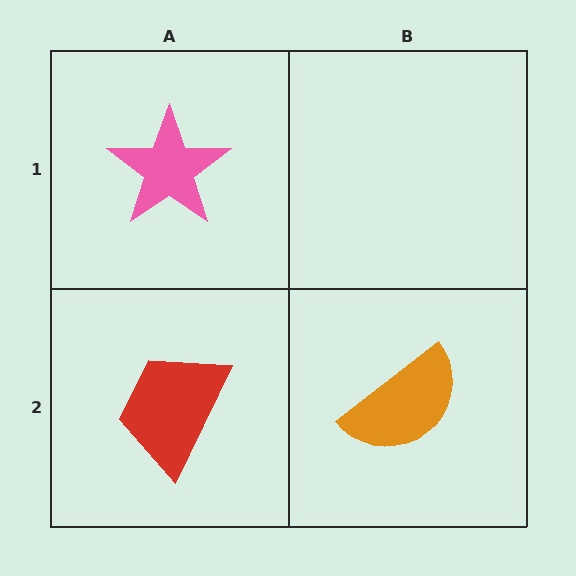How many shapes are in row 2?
2 shapes.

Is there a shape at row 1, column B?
No, that cell is empty.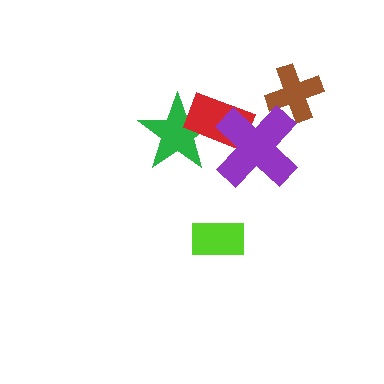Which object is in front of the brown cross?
The purple cross is in front of the brown cross.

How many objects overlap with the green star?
1 object overlaps with the green star.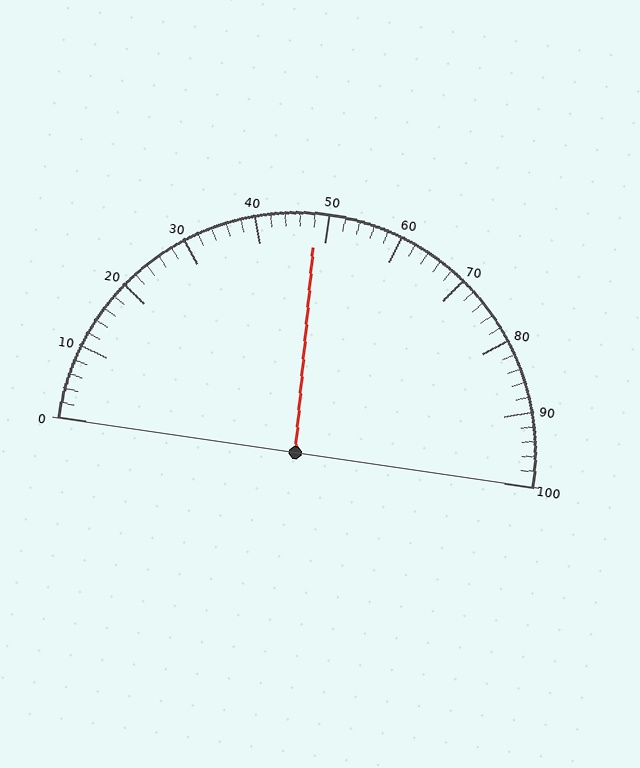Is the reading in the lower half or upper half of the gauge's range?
The reading is in the lower half of the range (0 to 100).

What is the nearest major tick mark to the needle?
The nearest major tick mark is 50.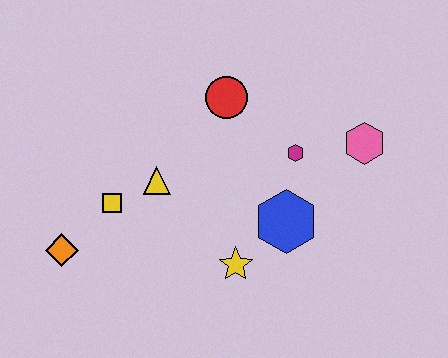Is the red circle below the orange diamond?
No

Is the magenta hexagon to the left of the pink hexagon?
Yes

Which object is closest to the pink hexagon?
The magenta hexagon is closest to the pink hexagon.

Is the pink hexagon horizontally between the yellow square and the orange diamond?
No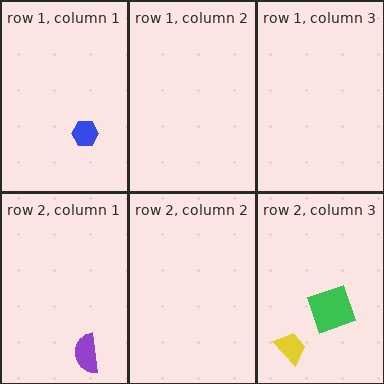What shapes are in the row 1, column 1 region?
The blue hexagon.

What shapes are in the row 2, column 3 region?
The yellow trapezoid, the green square.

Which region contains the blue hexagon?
The row 1, column 1 region.